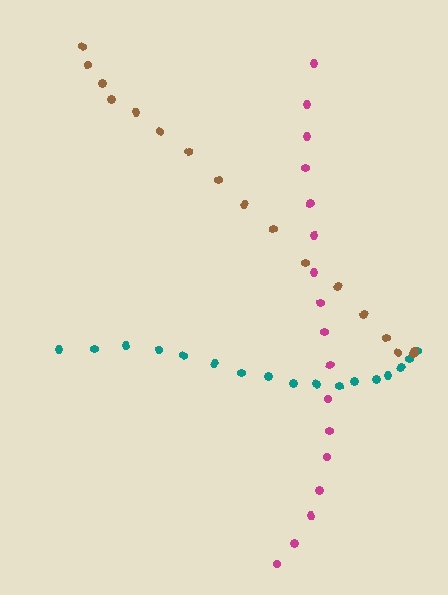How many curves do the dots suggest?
There are 3 distinct paths.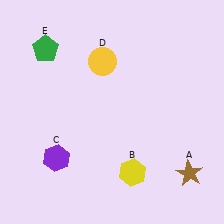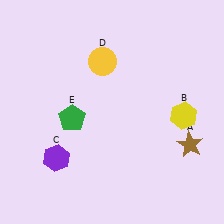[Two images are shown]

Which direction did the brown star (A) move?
The brown star (A) moved up.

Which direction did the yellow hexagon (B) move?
The yellow hexagon (B) moved up.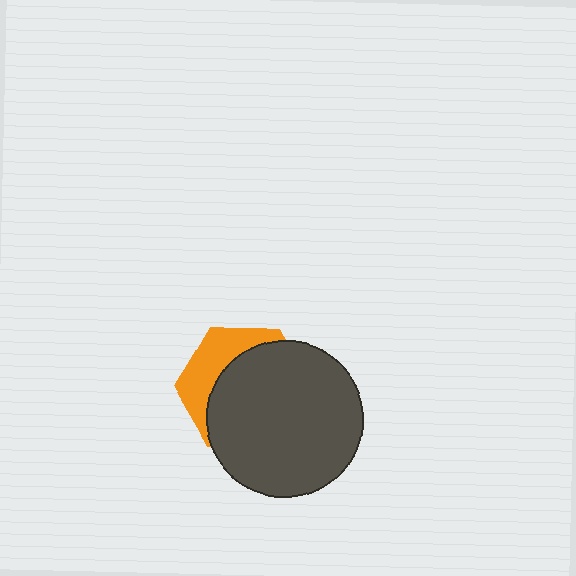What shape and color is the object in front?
The object in front is a dark gray circle.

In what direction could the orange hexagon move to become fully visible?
The orange hexagon could move toward the upper-left. That would shift it out from behind the dark gray circle entirely.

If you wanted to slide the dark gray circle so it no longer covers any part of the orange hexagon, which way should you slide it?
Slide it toward the lower-right — that is the most direct way to separate the two shapes.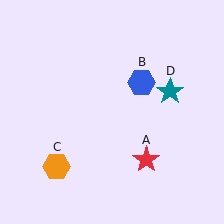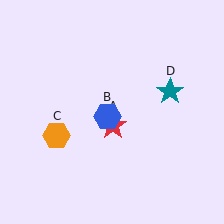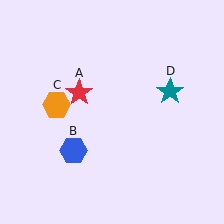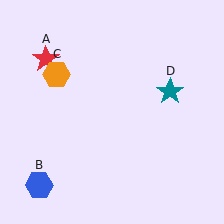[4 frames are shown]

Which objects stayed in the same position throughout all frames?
Teal star (object D) remained stationary.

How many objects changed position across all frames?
3 objects changed position: red star (object A), blue hexagon (object B), orange hexagon (object C).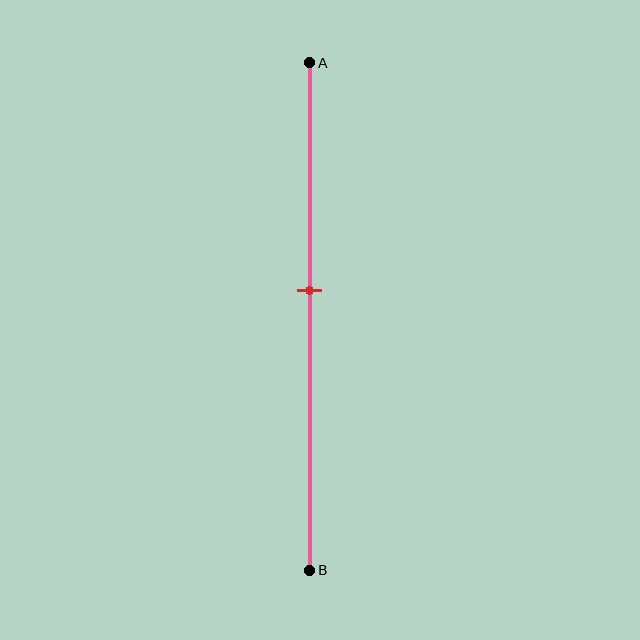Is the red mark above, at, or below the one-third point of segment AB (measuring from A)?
The red mark is below the one-third point of segment AB.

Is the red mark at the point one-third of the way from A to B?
No, the mark is at about 45% from A, not at the 33% one-third point.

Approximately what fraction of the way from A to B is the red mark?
The red mark is approximately 45% of the way from A to B.